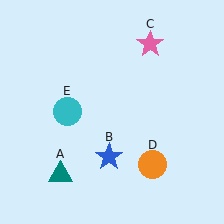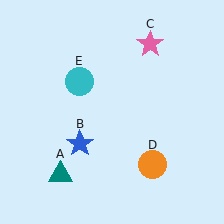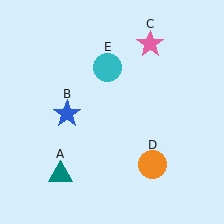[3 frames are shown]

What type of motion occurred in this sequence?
The blue star (object B), cyan circle (object E) rotated clockwise around the center of the scene.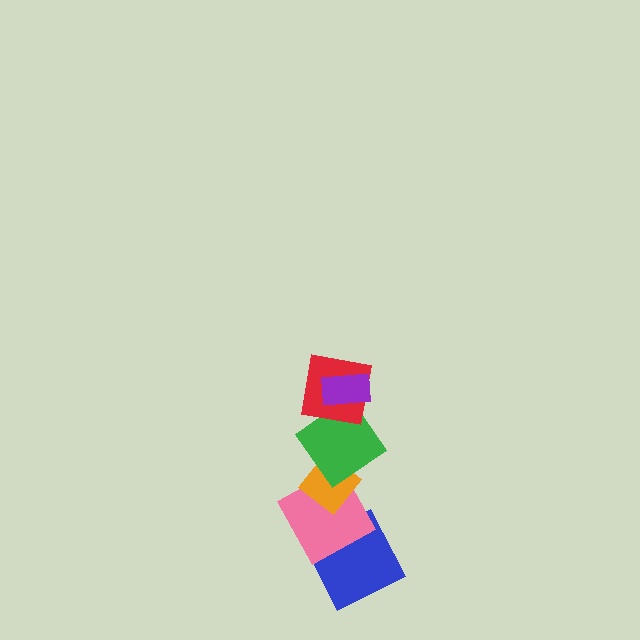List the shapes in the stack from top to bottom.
From top to bottom: the purple rectangle, the red square, the green diamond, the orange diamond, the pink square, the blue square.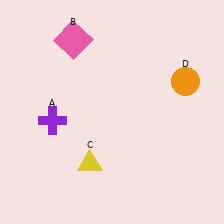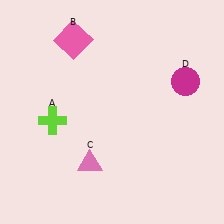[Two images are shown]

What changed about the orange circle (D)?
In Image 1, D is orange. In Image 2, it changed to magenta.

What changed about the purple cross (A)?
In Image 1, A is purple. In Image 2, it changed to lime.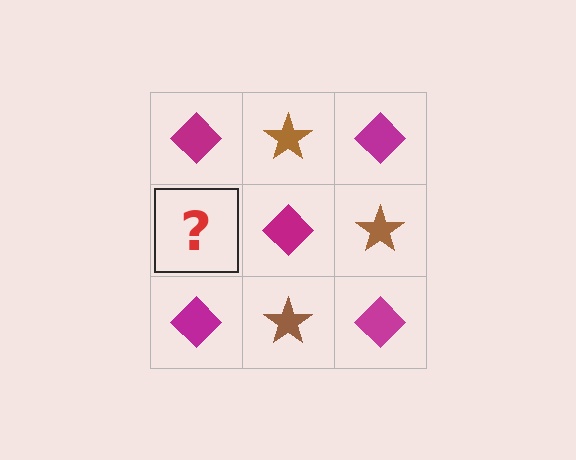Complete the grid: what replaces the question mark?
The question mark should be replaced with a brown star.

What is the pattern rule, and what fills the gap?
The rule is that it alternates magenta diamond and brown star in a checkerboard pattern. The gap should be filled with a brown star.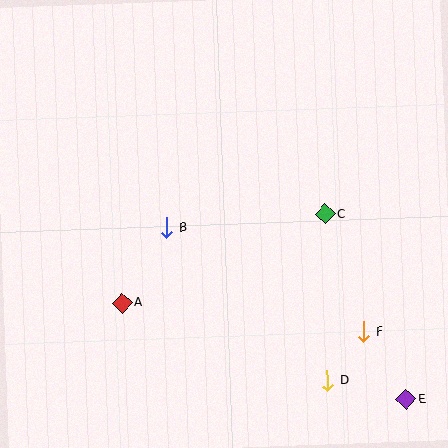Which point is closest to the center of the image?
Point B at (167, 228) is closest to the center.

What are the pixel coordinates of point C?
Point C is at (325, 214).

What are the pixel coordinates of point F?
Point F is at (364, 332).